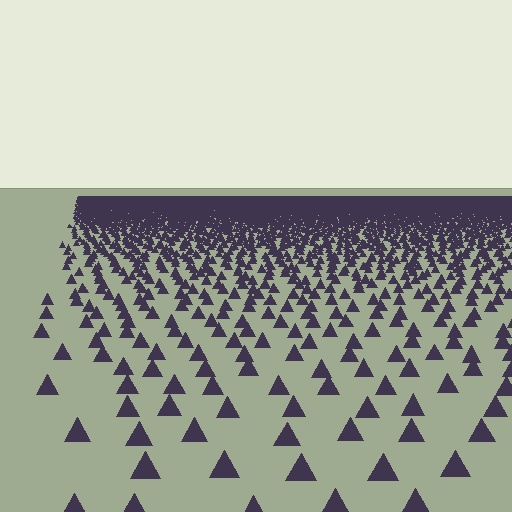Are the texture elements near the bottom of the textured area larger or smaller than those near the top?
Larger. Near the bottom, elements are closer to the viewer and appear at a bigger on-screen size.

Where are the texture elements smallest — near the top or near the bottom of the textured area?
Near the top.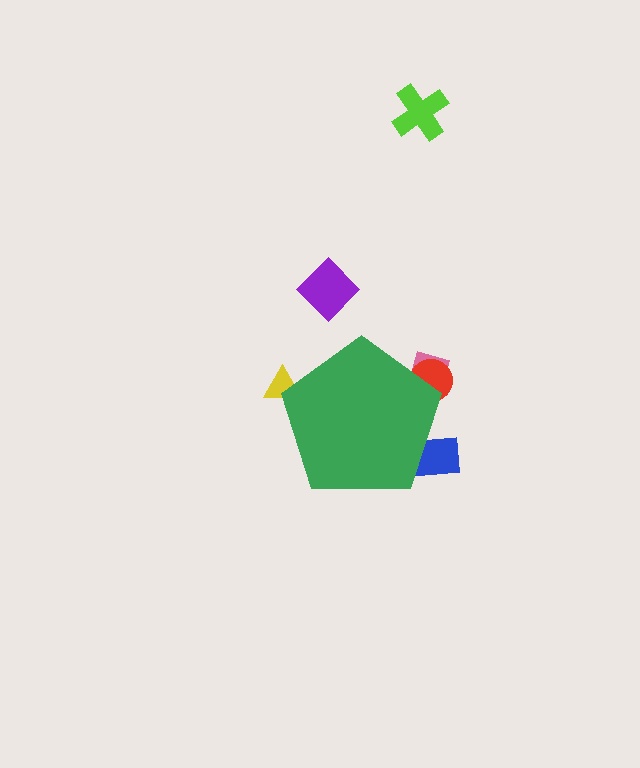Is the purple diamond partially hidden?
No, the purple diamond is fully visible.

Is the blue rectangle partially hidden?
Yes, the blue rectangle is partially hidden behind the green pentagon.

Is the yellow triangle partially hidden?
Yes, the yellow triangle is partially hidden behind the green pentagon.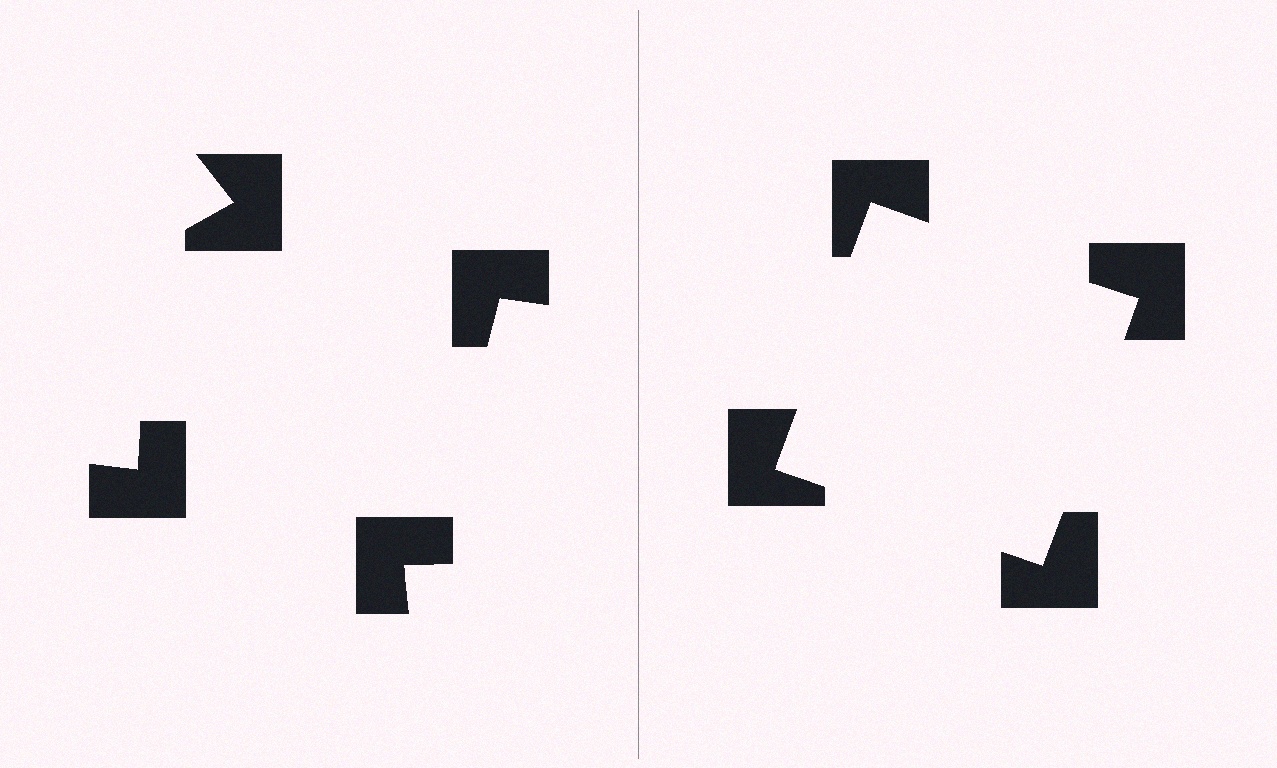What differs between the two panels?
The notched squares are positioned identically on both sides; only the wedge orientations differ. On the right they align to a square; on the left they are misaligned.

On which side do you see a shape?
An illusory square appears on the right side. On the left side the wedge cuts are rotated, so no coherent shape forms.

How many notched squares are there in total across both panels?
8 — 4 on each side.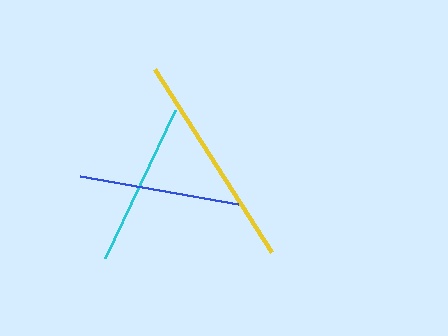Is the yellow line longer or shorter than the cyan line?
The yellow line is longer than the cyan line.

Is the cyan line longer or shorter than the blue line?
The cyan line is longer than the blue line.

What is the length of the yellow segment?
The yellow segment is approximately 217 pixels long.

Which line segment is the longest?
The yellow line is the longest at approximately 217 pixels.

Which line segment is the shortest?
The blue line is the shortest at approximately 160 pixels.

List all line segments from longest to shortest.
From longest to shortest: yellow, cyan, blue.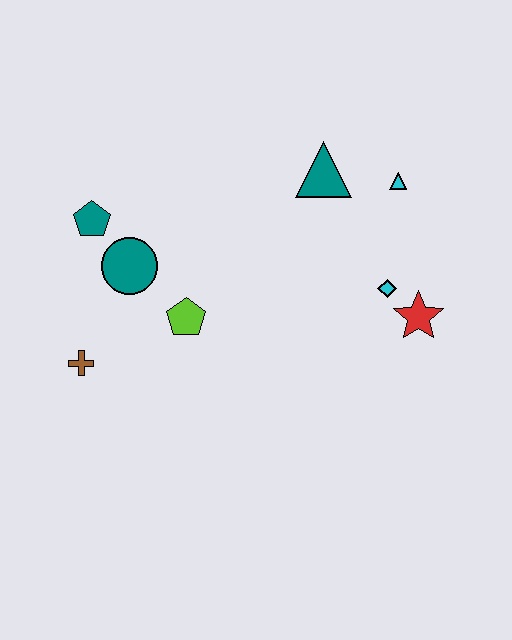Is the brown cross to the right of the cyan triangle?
No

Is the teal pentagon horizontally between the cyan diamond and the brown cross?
Yes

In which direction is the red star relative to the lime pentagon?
The red star is to the right of the lime pentagon.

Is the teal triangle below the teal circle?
No